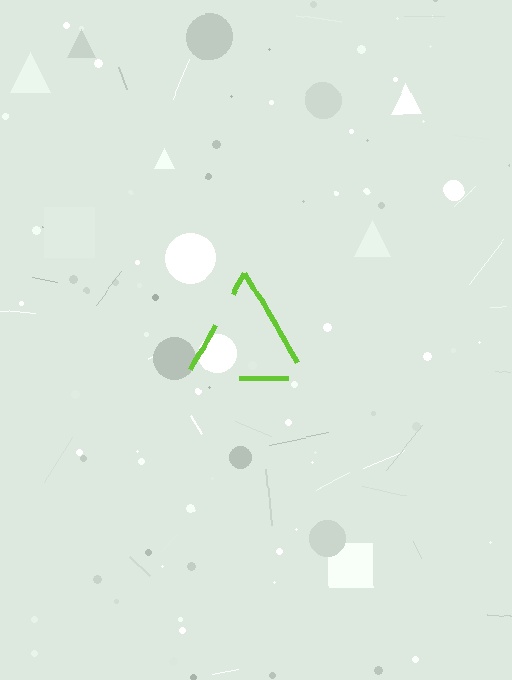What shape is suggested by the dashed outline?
The dashed outline suggests a triangle.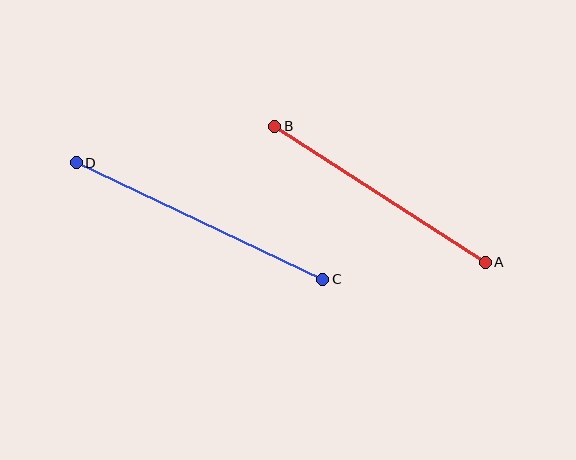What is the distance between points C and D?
The distance is approximately 273 pixels.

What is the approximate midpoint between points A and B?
The midpoint is at approximately (380, 194) pixels.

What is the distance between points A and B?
The distance is approximately 251 pixels.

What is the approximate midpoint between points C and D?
The midpoint is at approximately (199, 221) pixels.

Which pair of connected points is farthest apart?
Points C and D are farthest apart.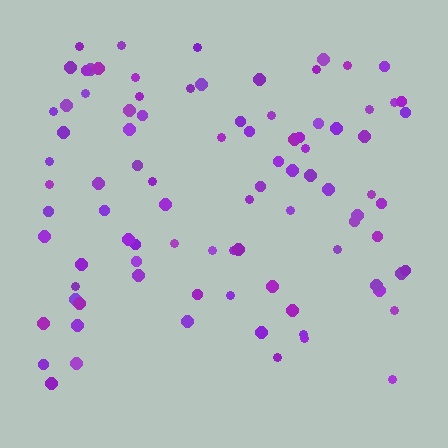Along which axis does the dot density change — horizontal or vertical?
Vertical.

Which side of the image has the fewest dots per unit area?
The bottom.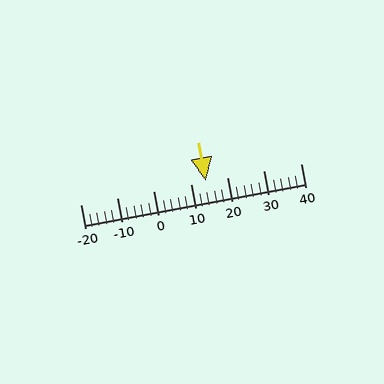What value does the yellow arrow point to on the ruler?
The yellow arrow points to approximately 14.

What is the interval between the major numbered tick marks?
The major tick marks are spaced 10 units apart.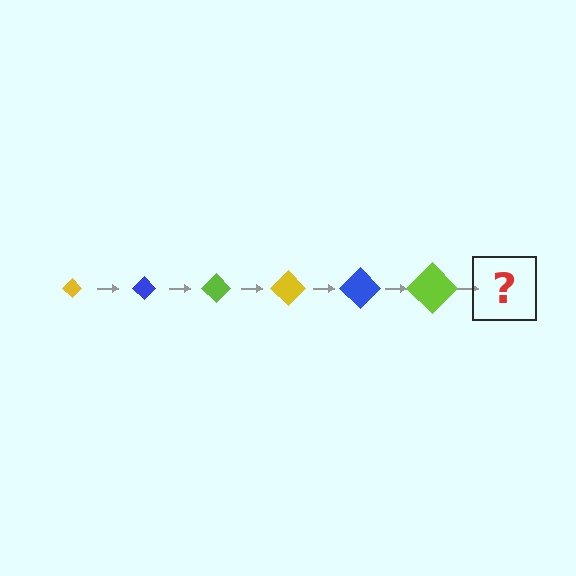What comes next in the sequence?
The next element should be a yellow diamond, larger than the previous one.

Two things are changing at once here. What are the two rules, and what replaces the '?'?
The two rules are that the diamond grows larger each step and the color cycles through yellow, blue, and lime. The '?' should be a yellow diamond, larger than the previous one.